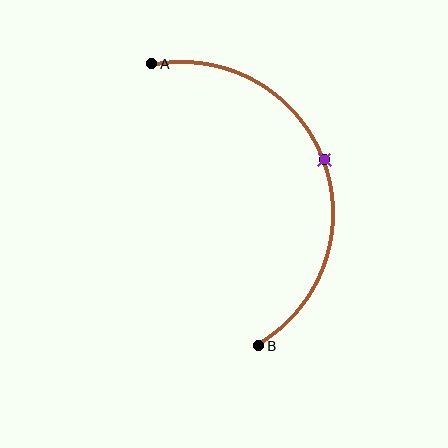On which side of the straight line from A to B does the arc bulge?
The arc bulges to the right of the straight line connecting A and B.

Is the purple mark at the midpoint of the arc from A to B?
Yes. The purple mark lies on the arc at equal arc-length from both A and B — it is the arc midpoint.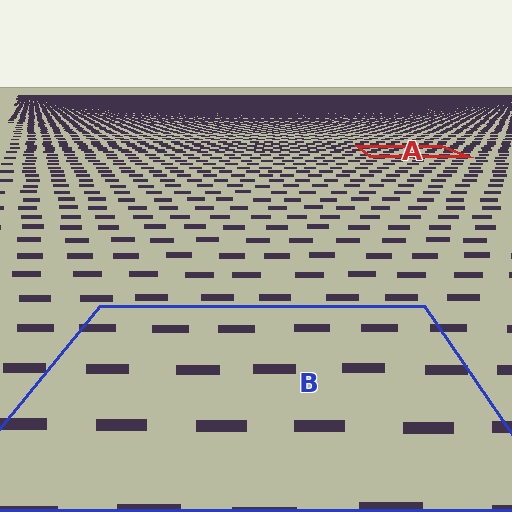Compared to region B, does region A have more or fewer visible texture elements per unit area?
Region A has more texture elements per unit area — they are packed more densely because it is farther away.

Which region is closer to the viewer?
Region B is closer. The texture elements there are larger and more spread out.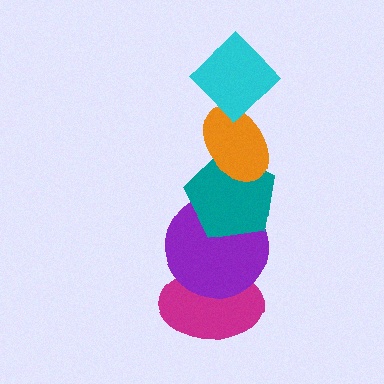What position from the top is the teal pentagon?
The teal pentagon is 3rd from the top.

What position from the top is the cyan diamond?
The cyan diamond is 1st from the top.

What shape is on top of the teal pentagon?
The orange ellipse is on top of the teal pentagon.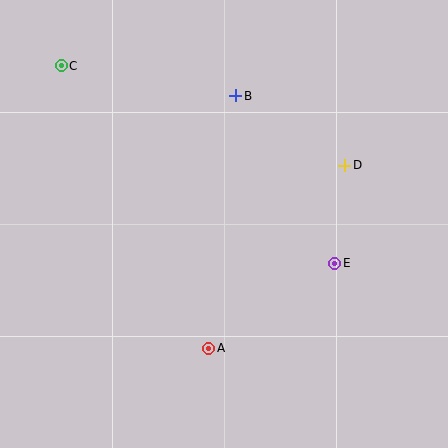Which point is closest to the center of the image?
Point E at (335, 264) is closest to the center.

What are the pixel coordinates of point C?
Point C is at (61, 66).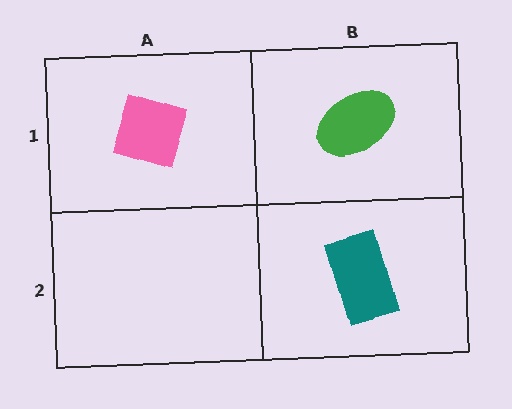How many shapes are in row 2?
1 shape.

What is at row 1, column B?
A green ellipse.